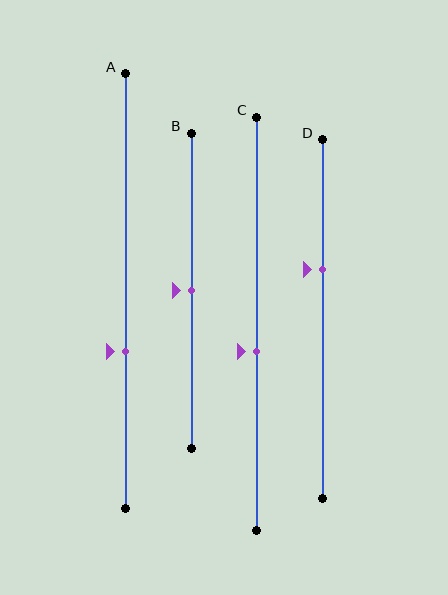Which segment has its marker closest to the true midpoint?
Segment B has its marker closest to the true midpoint.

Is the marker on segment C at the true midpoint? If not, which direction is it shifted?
No, the marker on segment C is shifted downward by about 7% of the segment length.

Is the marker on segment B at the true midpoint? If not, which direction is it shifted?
Yes, the marker on segment B is at the true midpoint.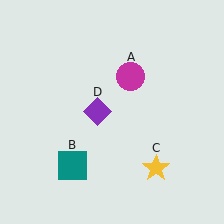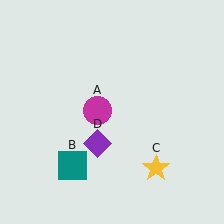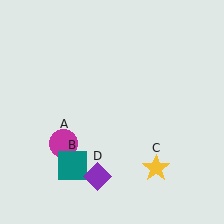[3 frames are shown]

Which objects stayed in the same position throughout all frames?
Teal square (object B) and yellow star (object C) remained stationary.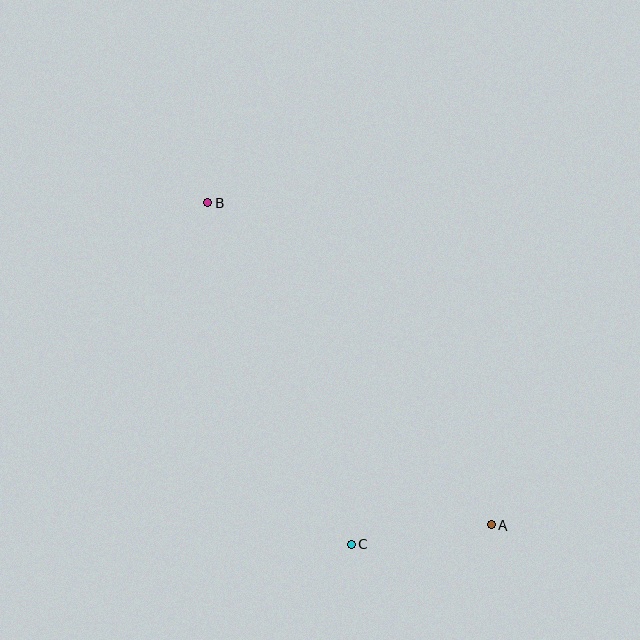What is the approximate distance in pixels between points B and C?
The distance between B and C is approximately 371 pixels.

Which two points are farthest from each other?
Points A and B are farthest from each other.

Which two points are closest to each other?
Points A and C are closest to each other.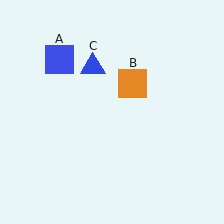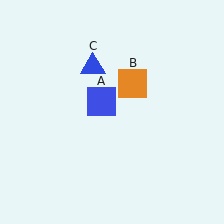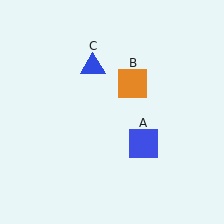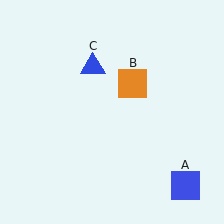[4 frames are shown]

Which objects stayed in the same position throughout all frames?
Orange square (object B) and blue triangle (object C) remained stationary.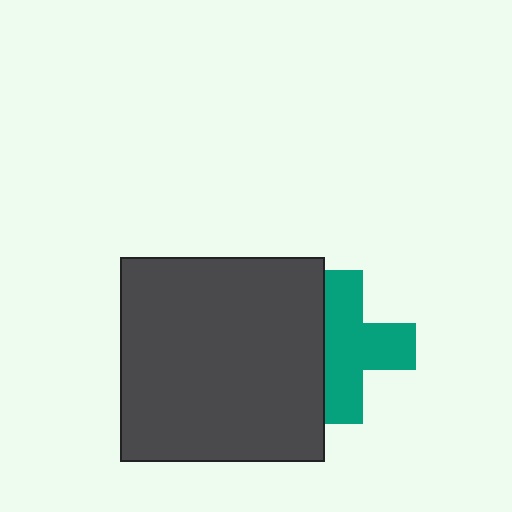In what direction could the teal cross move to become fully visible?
The teal cross could move right. That would shift it out from behind the dark gray square entirely.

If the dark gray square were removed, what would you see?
You would see the complete teal cross.